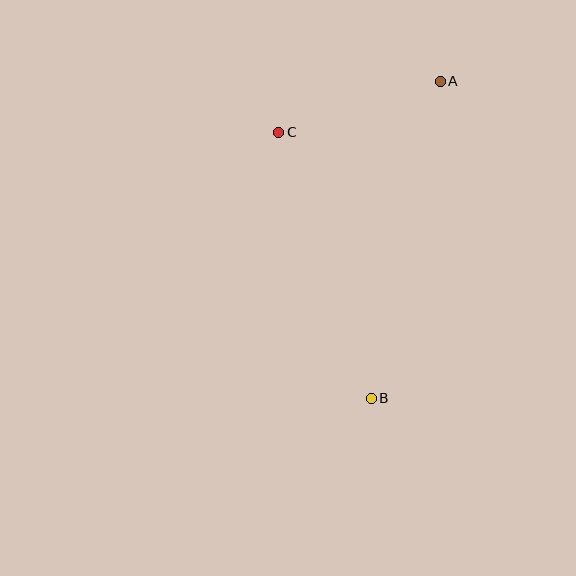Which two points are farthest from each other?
Points A and B are farthest from each other.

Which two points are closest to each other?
Points A and C are closest to each other.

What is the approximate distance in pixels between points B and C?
The distance between B and C is approximately 281 pixels.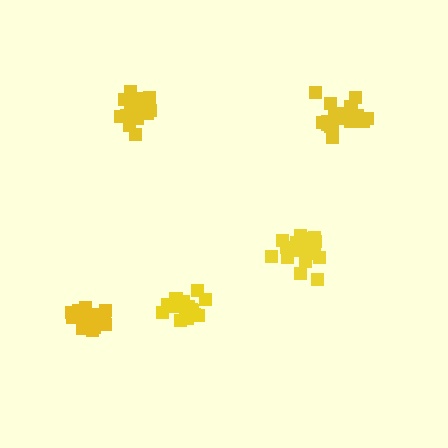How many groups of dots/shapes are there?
There are 5 groups.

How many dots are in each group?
Group 1: 20 dots, Group 2: 19 dots, Group 3: 20 dots, Group 4: 18 dots, Group 5: 17 dots (94 total).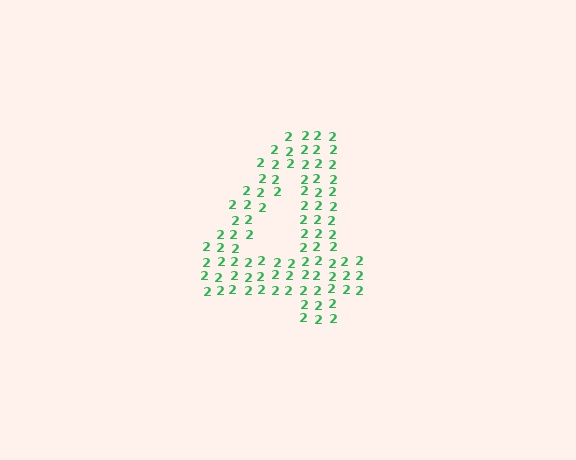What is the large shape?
The large shape is the digit 4.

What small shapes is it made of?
It is made of small digit 2's.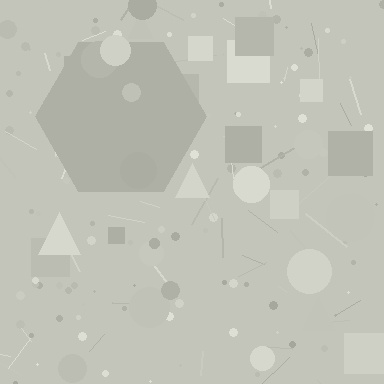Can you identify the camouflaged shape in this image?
The camouflaged shape is a hexagon.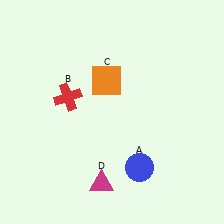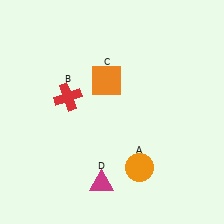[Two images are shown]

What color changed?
The circle (A) changed from blue in Image 1 to orange in Image 2.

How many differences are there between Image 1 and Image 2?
There is 1 difference between the two images.